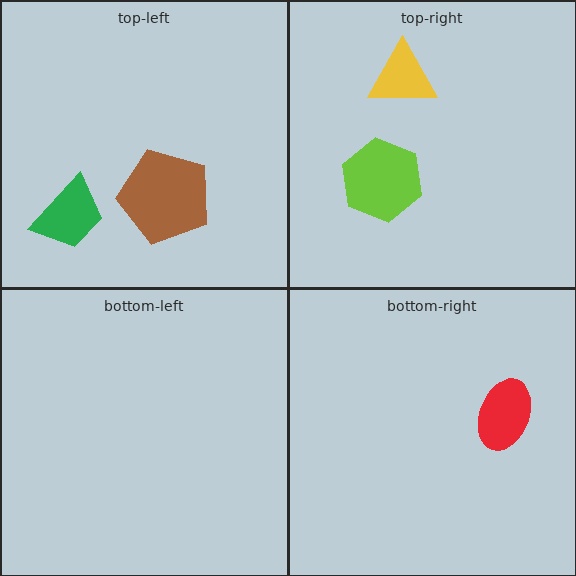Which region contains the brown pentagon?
The top-left region.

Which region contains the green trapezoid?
The top-left region.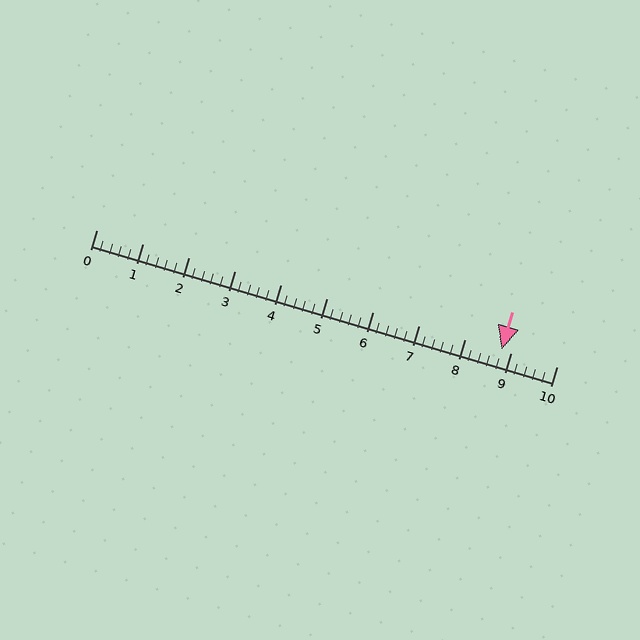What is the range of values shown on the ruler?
The ruler shows values from 0 to 10.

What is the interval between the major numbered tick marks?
The major tick marks are spaced 1 units apart.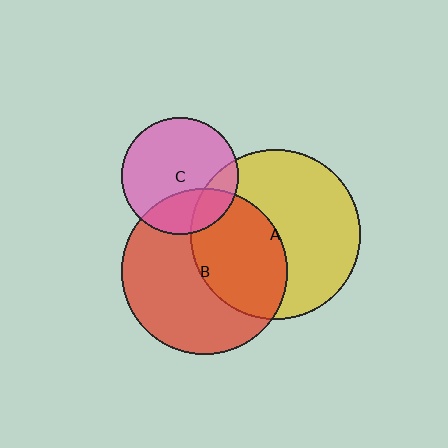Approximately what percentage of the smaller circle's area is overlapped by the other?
Approximately 20%.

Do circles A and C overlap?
Yes.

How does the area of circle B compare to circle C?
Approximately 2.0 times.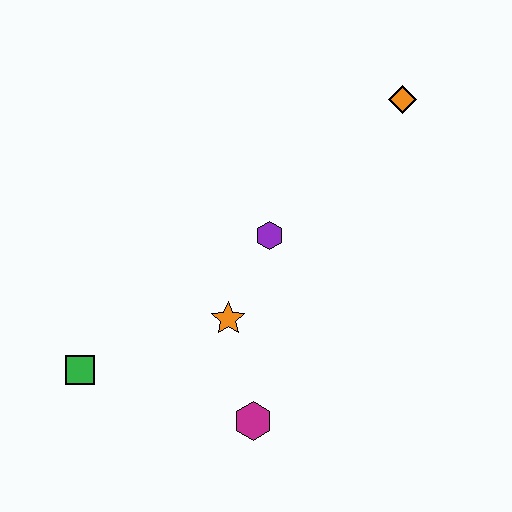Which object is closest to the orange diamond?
The purple hexagon is closest to the orange diamond.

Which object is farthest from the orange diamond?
The green square is farthest from the orange diamond.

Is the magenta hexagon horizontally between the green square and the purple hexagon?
Yes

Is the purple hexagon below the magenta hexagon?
No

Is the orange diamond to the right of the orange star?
Yes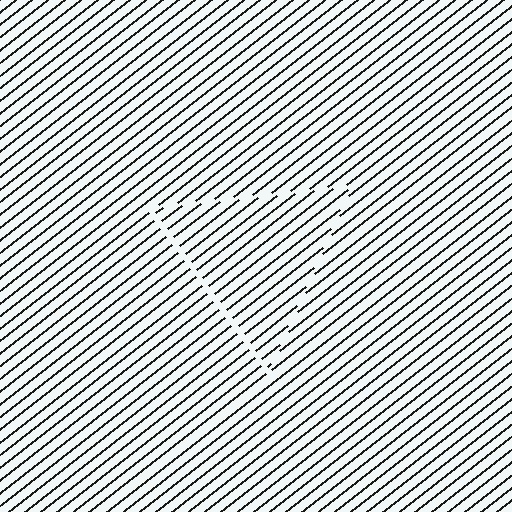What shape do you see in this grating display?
An illusory triangle. The interior of the shape contains the same grating, shifted by half a period — the contour is defined by the phase discontinuity where line-ends from the inner and outer gratings abut.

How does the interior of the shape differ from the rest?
The interior of the shape contains the same grating, shifted by half a period — the contour is defined by the phase discontinuity where line-ends from the inner and outer gratings abut.